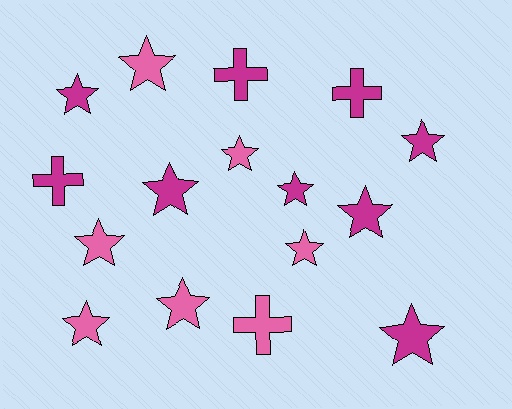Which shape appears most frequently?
Star, with 12 objects.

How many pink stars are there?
There are 6 pink stars.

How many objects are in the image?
There are 16 objects.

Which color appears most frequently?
Magenta, with 9 objects.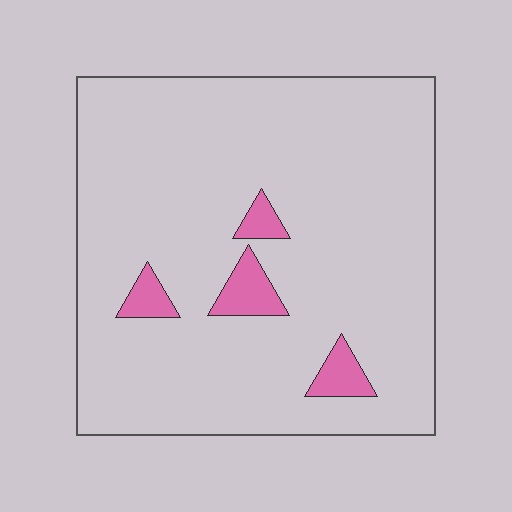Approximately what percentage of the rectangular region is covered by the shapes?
Approximately 5%.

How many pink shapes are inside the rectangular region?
4.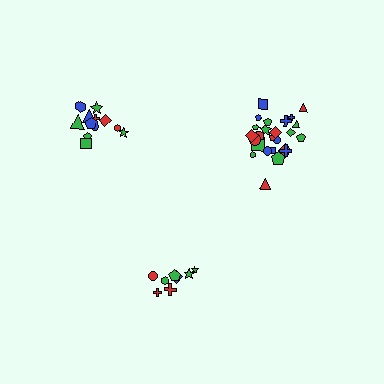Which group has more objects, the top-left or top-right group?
The top-right group.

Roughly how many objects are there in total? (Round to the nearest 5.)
Roughly 45 objects in total.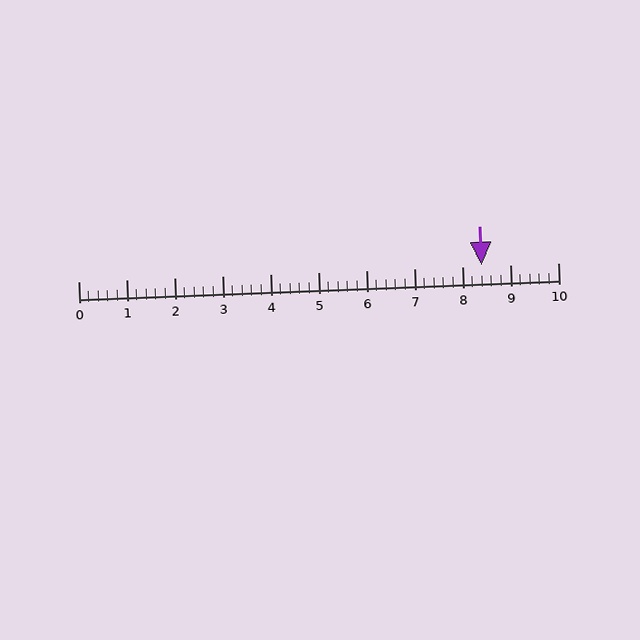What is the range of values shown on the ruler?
The ruler shows values from 0 to 10.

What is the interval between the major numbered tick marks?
The major tick marks are spaced 1 units apart.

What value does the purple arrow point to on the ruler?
The purple arrow points to approximately 8.4.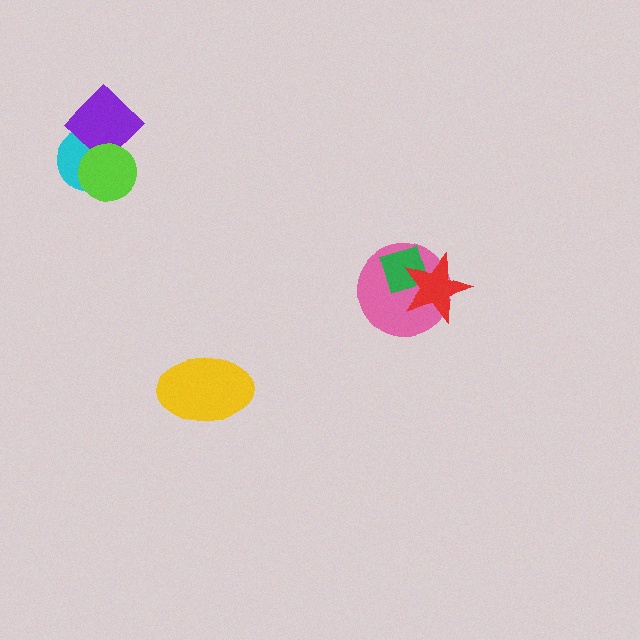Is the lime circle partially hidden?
No, no other shape covers it.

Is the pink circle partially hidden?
Yes, it is partially covered by another shape.